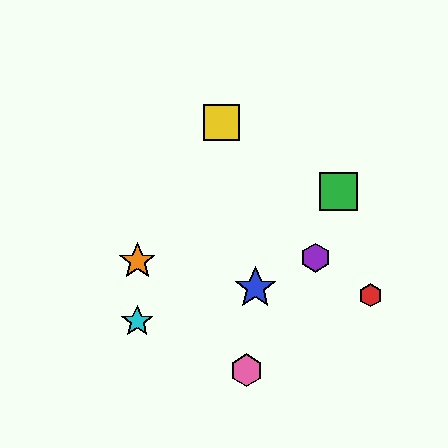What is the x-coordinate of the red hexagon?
The red hexagon is at x≈370.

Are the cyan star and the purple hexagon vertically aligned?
No, the cyan star is at x≈137 and the purple hexagon is at x≈316.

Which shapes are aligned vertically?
The orange star, the cyan star are aligned vertically.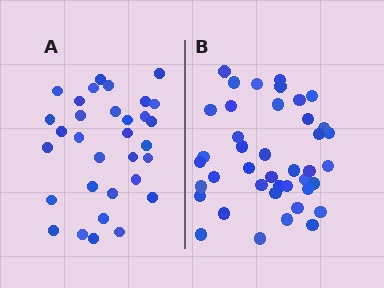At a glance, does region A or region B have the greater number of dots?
Region B (the right region) has more dots.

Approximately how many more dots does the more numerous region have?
Region B has roughly 8 or so more dots than region A.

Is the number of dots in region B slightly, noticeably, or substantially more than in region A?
Region B has noticeably more, but not dramatically so. The ratio is roughly 1.3 to 1.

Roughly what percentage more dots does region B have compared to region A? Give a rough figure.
About 30% more.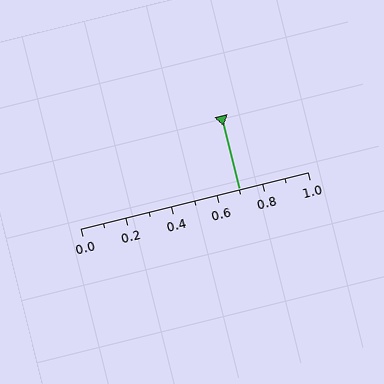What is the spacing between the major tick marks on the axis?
The major ticks are spaced 0.2 apart.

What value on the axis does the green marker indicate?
The marker indicates approximately 0.7.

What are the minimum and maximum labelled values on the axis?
The axis runs from 0.0 to 1.0.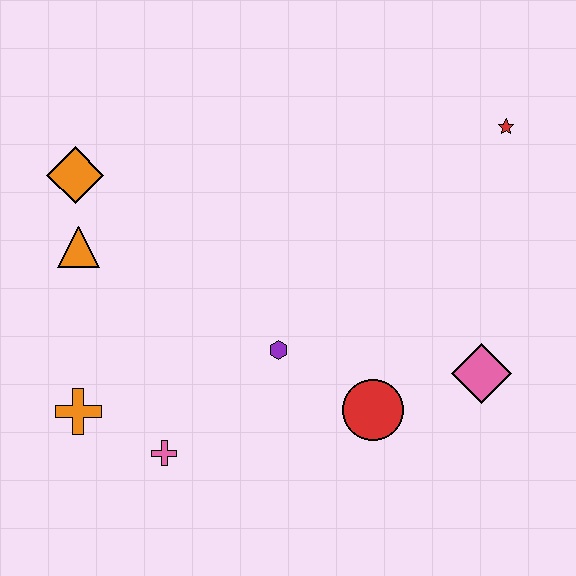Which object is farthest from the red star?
The orange cross is farthest from the red star.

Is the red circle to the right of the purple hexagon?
Yes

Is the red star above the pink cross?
Yes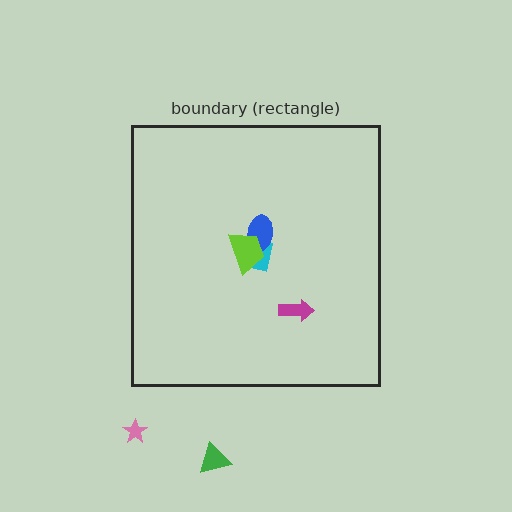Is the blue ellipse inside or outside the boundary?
Inside.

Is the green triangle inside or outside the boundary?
Outside.